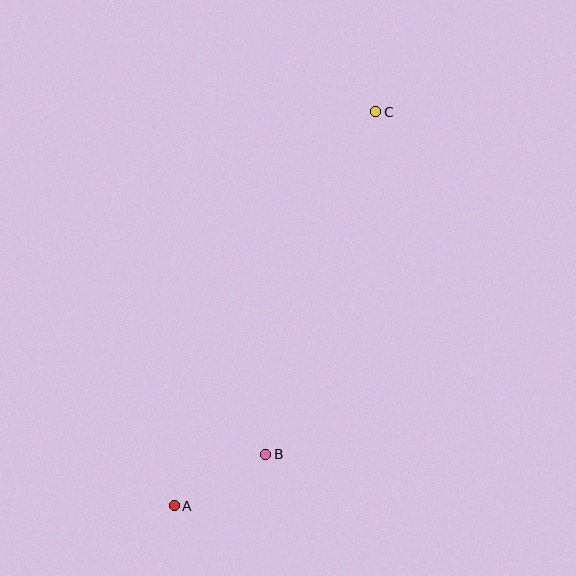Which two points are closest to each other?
Points A and B are closest to each other.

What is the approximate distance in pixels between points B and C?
The distance between B and C is approximately 360 pixels.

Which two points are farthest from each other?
Points A and C are farthest from each other.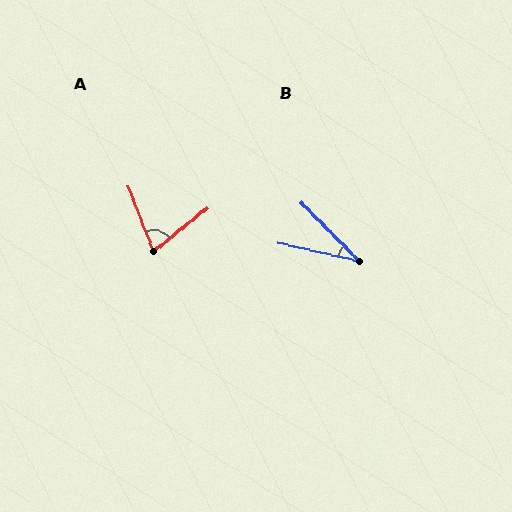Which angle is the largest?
A, at approximately 73 degrees.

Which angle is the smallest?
B, at approximately 32 degrees.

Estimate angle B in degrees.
Approximately 32 degrees.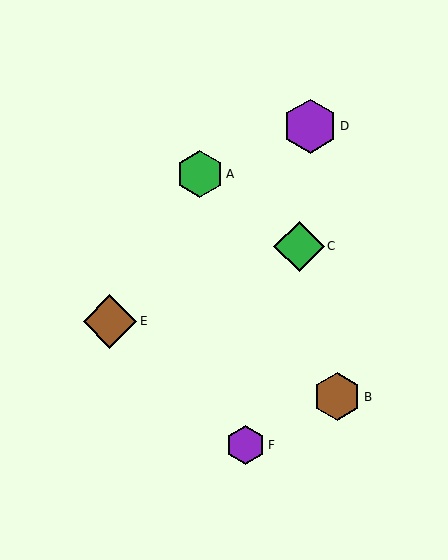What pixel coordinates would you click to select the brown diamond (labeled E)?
Click at (110, 321) to select the brown diamond E.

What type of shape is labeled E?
Shape E is a brown diamond.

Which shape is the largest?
The purple hexagon (labeled D) is the largest.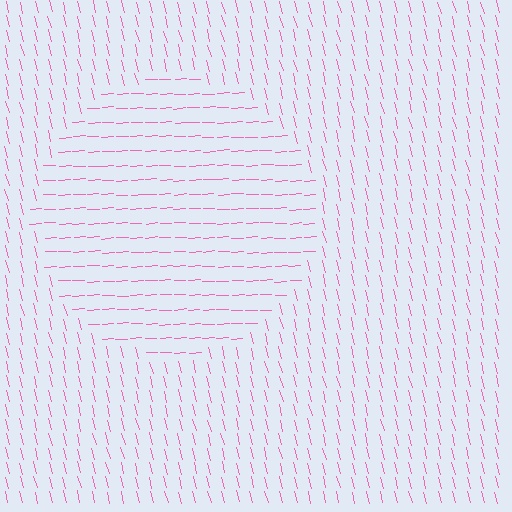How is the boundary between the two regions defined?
The boundary is defined purely by a change in line orientation (approximately 78 degrees difference). All lines are the same color and thickness.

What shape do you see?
I see a circle.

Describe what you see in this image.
The image is filled with small pink line segments. A circle region in the image has lines oriented differently from the surrounding lines, creating a visible texture boundary.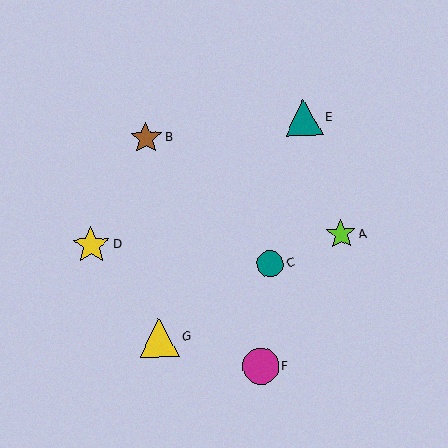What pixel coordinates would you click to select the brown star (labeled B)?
Click at (146, 138) to select the brown star B.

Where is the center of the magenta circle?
The center of the magenta circle is at (261, 366).